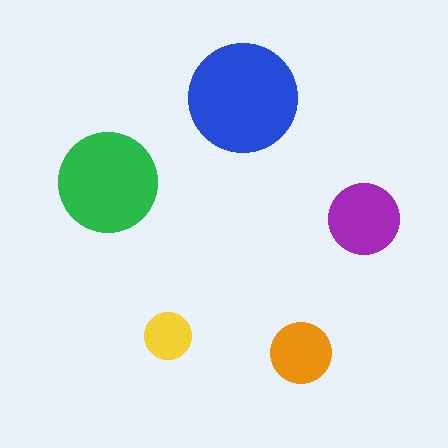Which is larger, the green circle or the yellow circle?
The green one.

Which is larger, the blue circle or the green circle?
The blue one.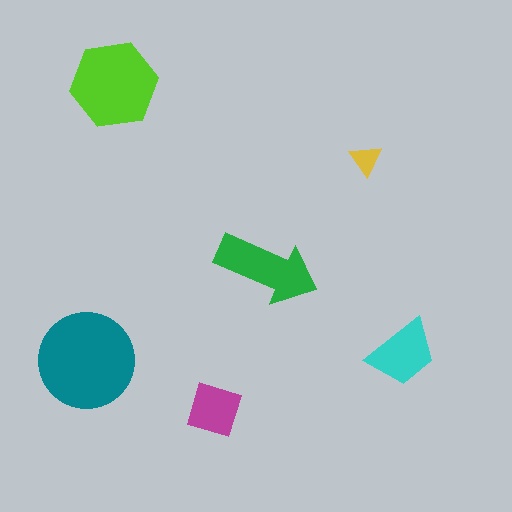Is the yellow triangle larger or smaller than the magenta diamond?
Smaller.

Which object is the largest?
The teal circle.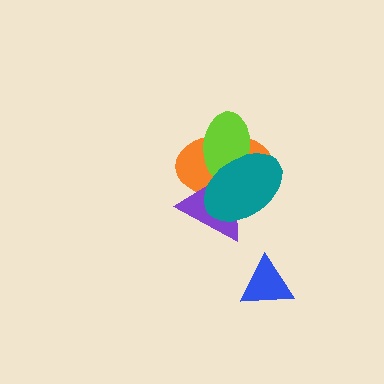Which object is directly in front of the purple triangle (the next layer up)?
The lime ellipse is directly in front of the purple triangle.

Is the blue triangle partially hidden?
No, no other shape covers it.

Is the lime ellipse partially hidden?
Yes, it is partially covered by another shape.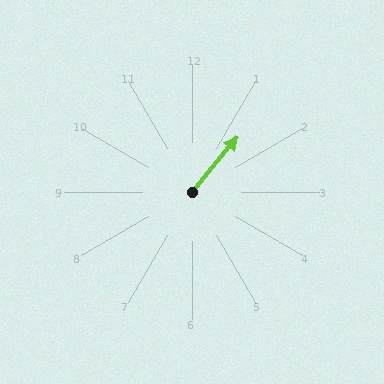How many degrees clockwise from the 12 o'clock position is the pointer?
Approximately 39 degrees.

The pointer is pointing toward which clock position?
Roughly 1 o'clock.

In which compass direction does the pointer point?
Northeast.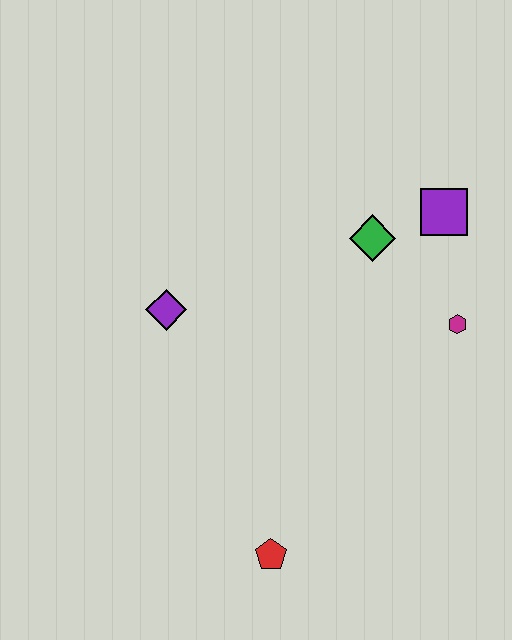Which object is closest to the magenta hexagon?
The purple square is closest to the magenta hexagon.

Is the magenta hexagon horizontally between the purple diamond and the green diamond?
No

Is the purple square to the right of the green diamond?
Yes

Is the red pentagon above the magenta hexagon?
No